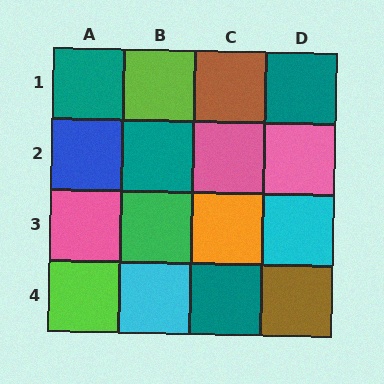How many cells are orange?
1 cell is orange.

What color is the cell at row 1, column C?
Brown.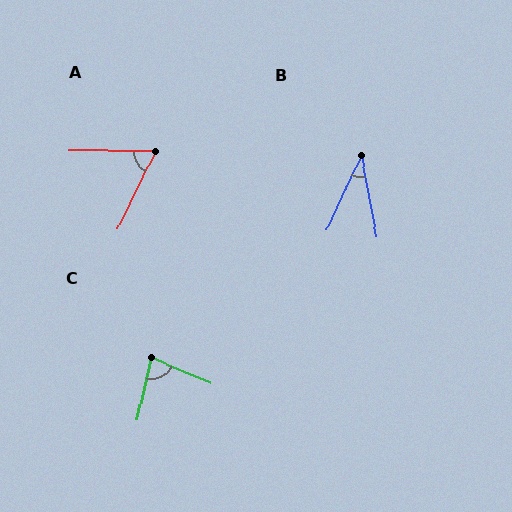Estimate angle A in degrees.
Approximately 64 degrees.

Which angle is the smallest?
B, at approximately 36 degrees.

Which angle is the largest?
C, at approximately 80 degrees.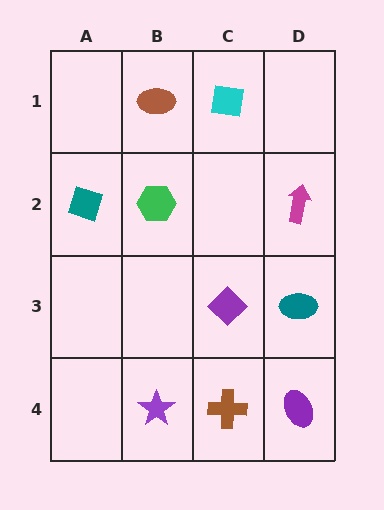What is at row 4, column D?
A purple ellipse.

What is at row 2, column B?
A green hexagon.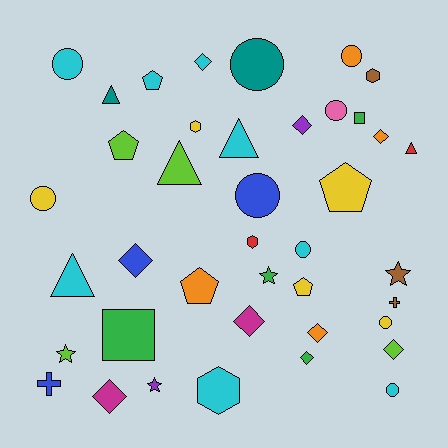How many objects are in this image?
There are 40 objects.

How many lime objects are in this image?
There are 4 lime objects.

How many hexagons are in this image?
There are 4 hexagons.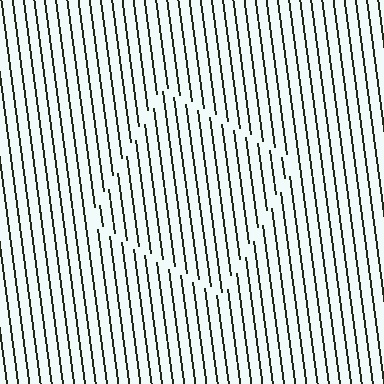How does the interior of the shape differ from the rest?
The interior of the shape contains the same grating, shifted by half a period — the contour is defined by the phase discontinuity where line-ends from the inner and outer gratings abut.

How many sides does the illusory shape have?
4 sides — the line-ends trace a square.